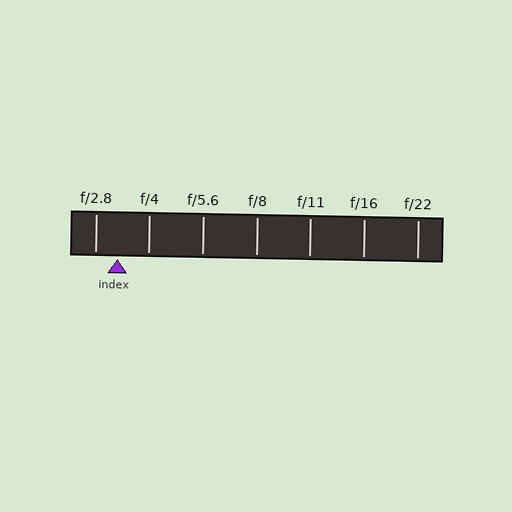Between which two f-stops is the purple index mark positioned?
The index mark is between f/2.8 and f/4.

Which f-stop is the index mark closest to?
The index mark is closest to f/2.8.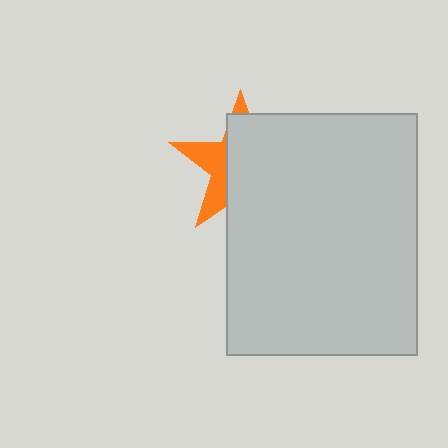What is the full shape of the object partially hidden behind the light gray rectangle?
The partially hidden object is an orange star.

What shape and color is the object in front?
The object in front is a light gray rectangle.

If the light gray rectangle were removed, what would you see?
You would see the complete orange star.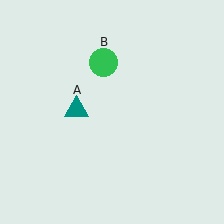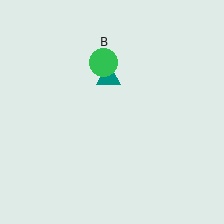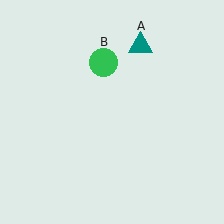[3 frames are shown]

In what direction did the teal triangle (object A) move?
The teal triangle (object A) moved up and to the right.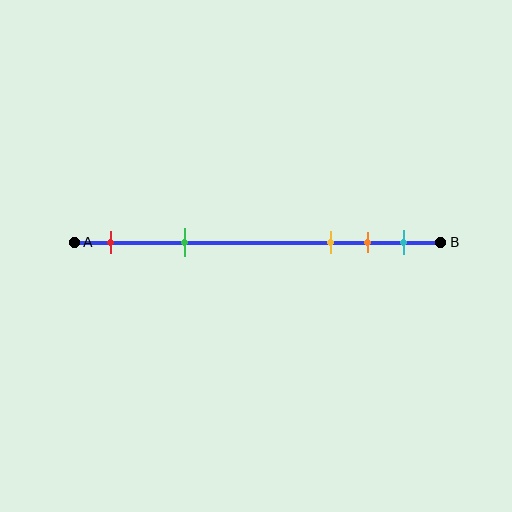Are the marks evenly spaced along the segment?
No, the marks are not evenly spaced.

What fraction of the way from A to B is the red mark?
The red mark is approximately 10% (0.1) of the way from A to B.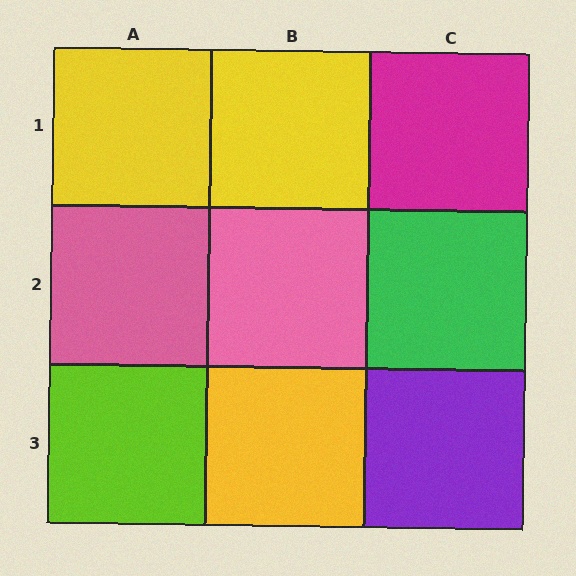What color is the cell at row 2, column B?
Pink.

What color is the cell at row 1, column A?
Yellow.